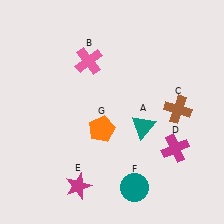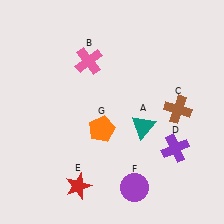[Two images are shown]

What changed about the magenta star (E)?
In Image 1, E is magenta. In Image 2, it changed to red.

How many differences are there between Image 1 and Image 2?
There are 3 differences between the two images.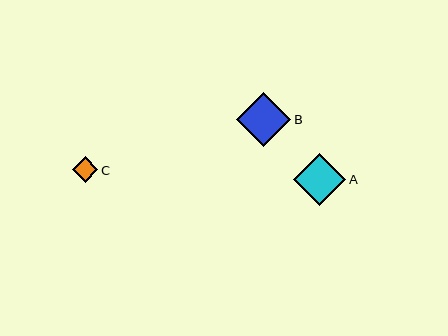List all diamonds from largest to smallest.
From largest to smallest: B, A, C.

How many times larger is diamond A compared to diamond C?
Diamond A is approximately 2.1 times the size of diamond C.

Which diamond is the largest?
Diamond B is the largest with a size of approximately 54 pixels.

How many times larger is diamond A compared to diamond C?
Diamond A is approximately 2.1 times the size of diamond C.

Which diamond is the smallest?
Diamond C is the smallest with a size of approximately 25 pixels.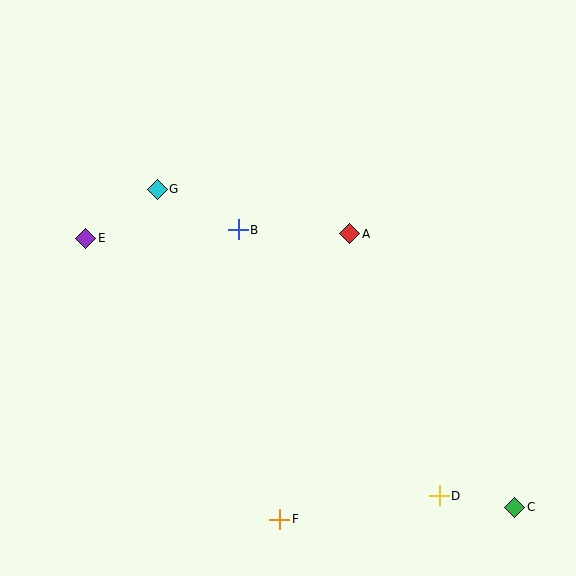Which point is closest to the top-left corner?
Point G is closest to the top-left corner.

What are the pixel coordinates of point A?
Point A is at (350, 234).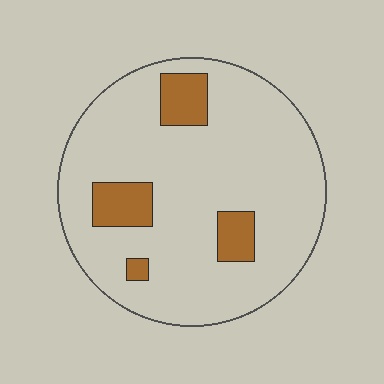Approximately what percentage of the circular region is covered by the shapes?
Approximately 15%.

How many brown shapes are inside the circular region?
4.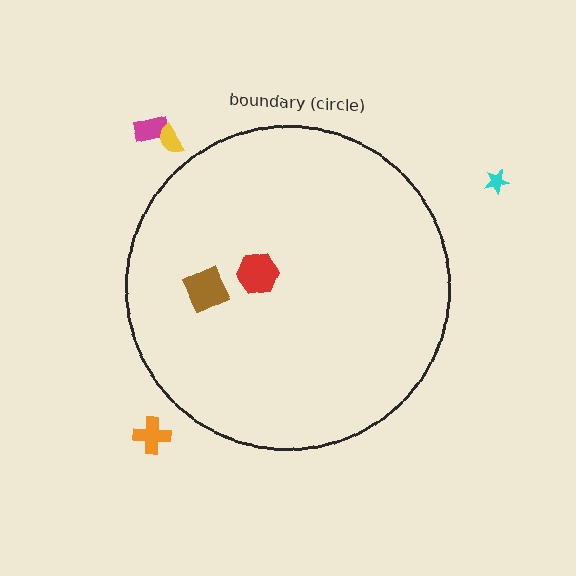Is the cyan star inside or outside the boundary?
Outside.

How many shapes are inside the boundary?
2 inside, 4 outside.